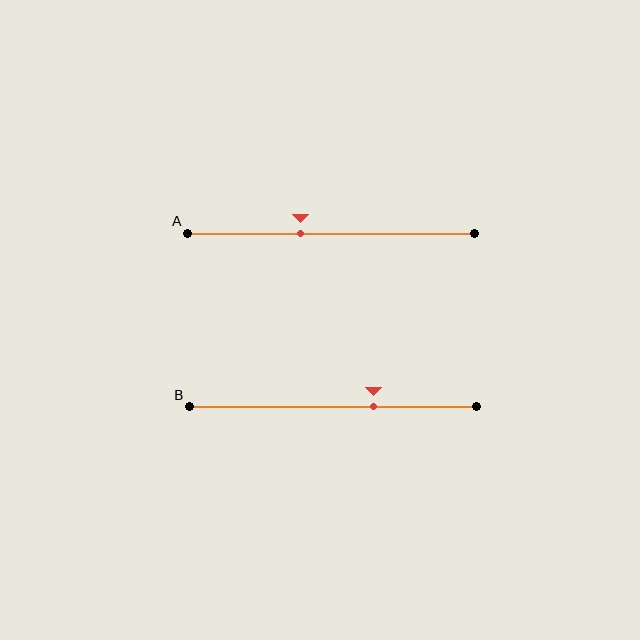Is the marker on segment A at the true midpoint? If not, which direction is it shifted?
No, the marker on segment A is shifted to the left by about 11% of the segment length.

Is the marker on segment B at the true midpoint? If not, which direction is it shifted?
No, the marker on segment B is shifted to the right by about 14% of the segment length.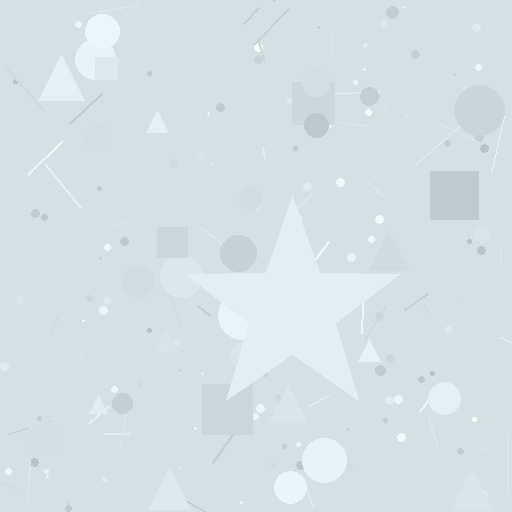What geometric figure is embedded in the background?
A star is embedded in the background.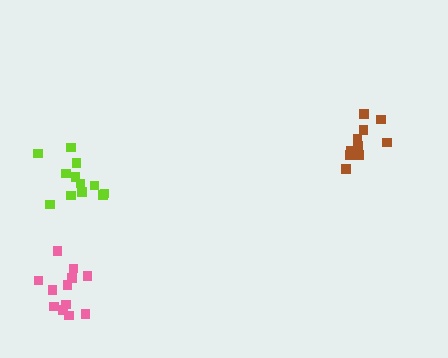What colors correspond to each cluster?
The clusters are colored: lime, brown, pink.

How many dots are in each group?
Group 1: 12 dots, Group 2: 11 dots, Group 3: 12 dots (35 total).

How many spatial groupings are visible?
There are 3 spatial groupings.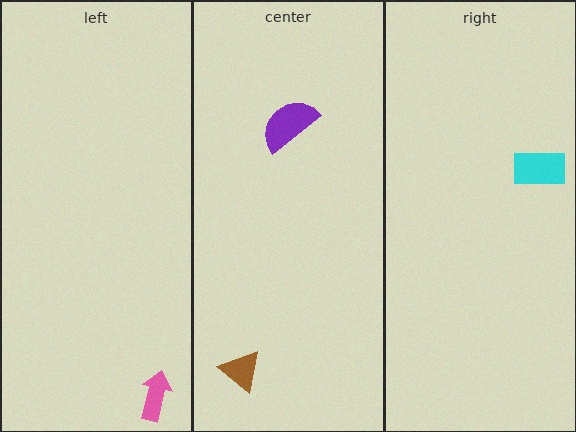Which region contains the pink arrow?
The left region.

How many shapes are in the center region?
2.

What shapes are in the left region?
The pink arrow.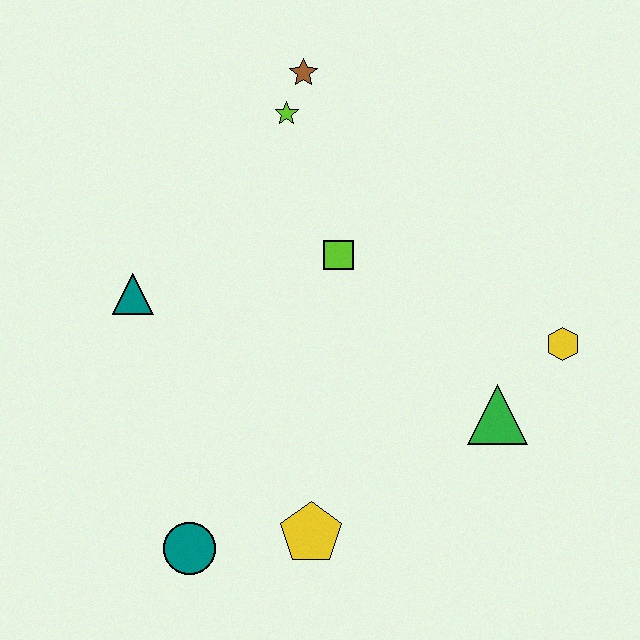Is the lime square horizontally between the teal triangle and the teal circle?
No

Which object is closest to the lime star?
The brown star is closest to the lime star.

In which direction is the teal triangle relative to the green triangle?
The teal triangle is to the left of the green triangle.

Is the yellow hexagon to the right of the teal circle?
Yes